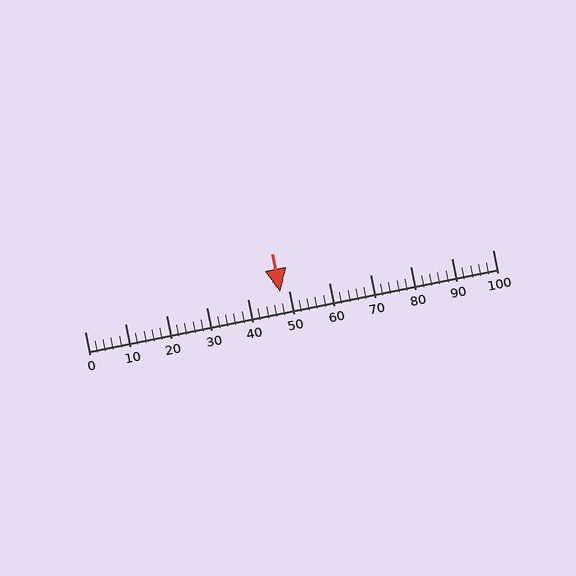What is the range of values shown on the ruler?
The ruler shows values from 0 to 100.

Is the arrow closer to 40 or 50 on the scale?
The arrow is closer to 50.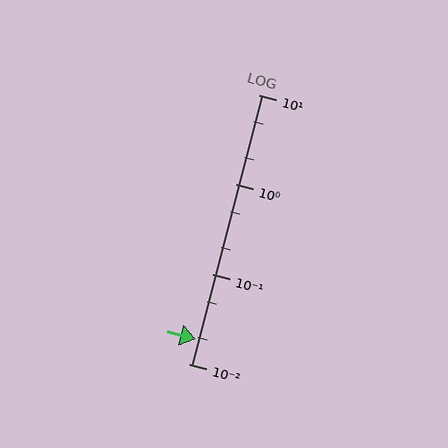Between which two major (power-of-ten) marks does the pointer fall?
The pointer is between 0.01 and 0.1.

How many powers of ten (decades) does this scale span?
The scale spans 3 decades, from 0.01 to 10.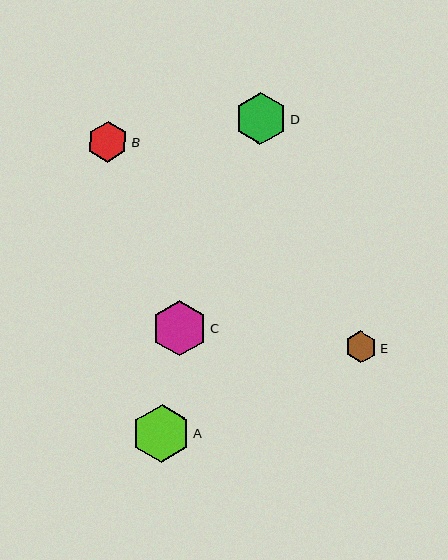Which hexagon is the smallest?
Hexagon E is the smallest with a size of approximately 31 pixels.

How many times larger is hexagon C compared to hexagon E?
Hexagon C is approximately 1.7 times the size of hexagon E.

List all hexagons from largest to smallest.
From largest to smallest: A, C, D, B, E.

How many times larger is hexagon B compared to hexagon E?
Hexagon B is approximately 1.3 times the size of hexagon E.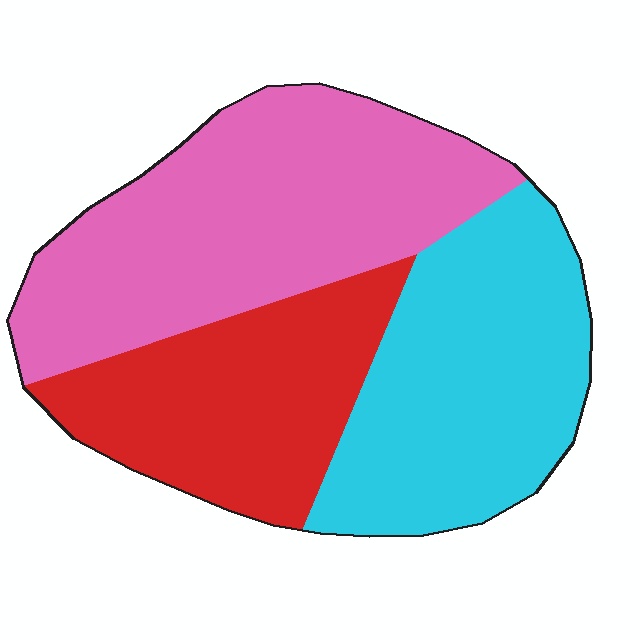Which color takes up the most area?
Pink, at roughly 40%.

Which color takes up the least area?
Red, at roughly 25%.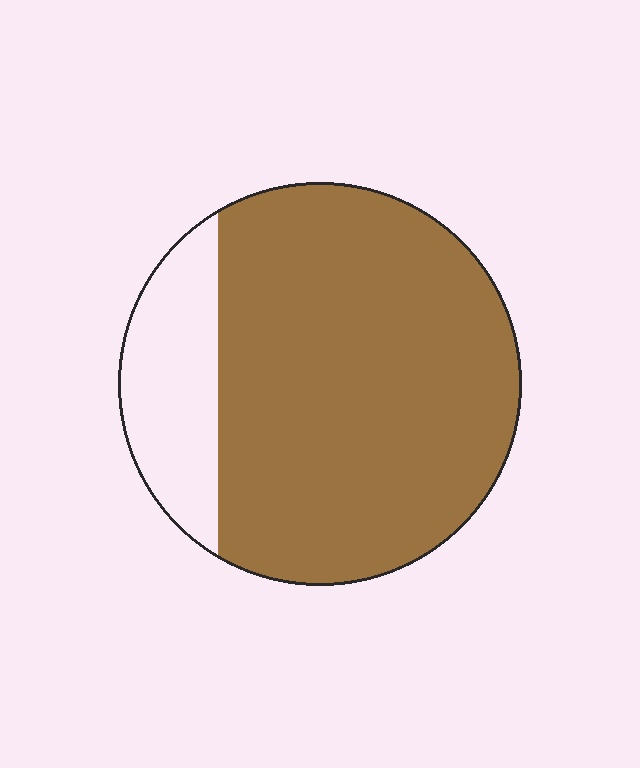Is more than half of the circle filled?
Yes.